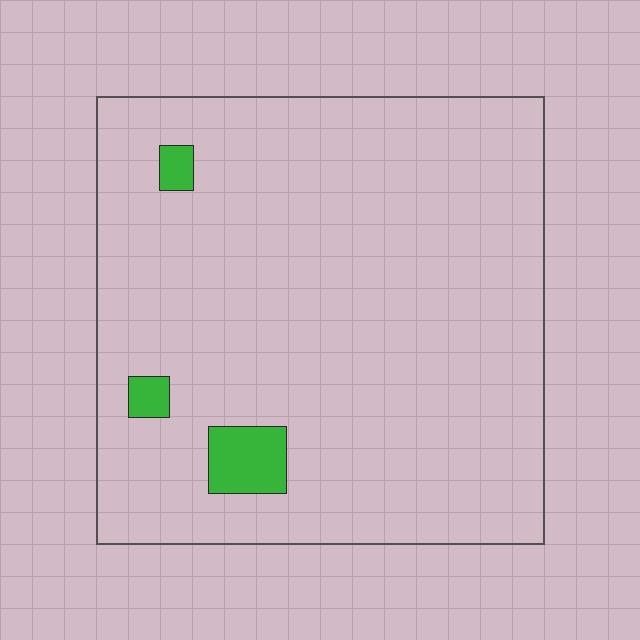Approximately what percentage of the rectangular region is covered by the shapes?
Approximately 5%.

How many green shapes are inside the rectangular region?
3.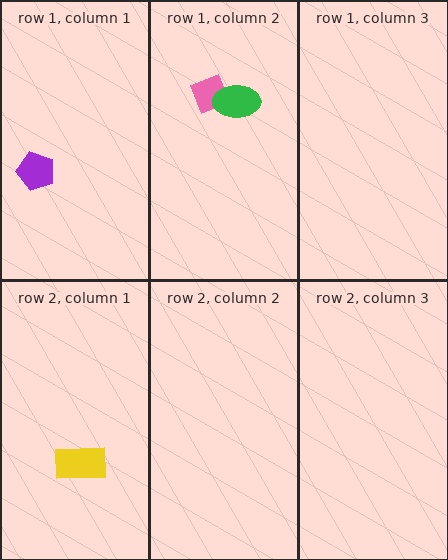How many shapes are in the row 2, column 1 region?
1.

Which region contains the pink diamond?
The row 1, column 2 region.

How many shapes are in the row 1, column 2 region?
2.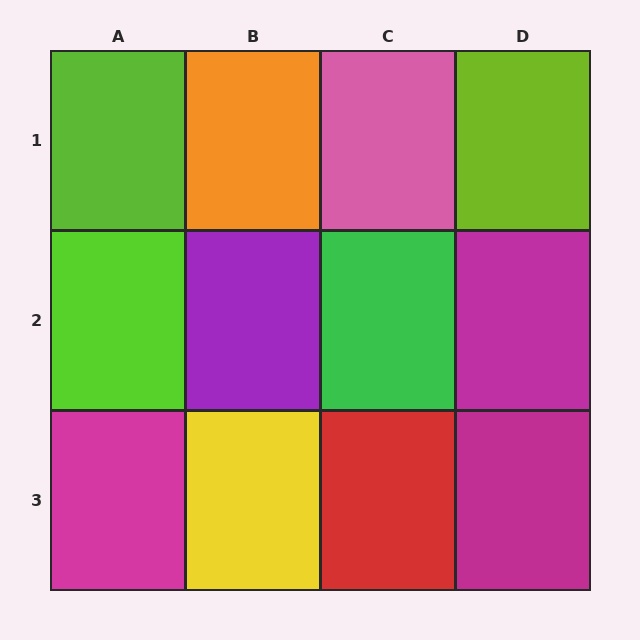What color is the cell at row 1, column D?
Lime.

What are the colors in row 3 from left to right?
Magenta, yellow, red, magenta.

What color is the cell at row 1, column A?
Lime.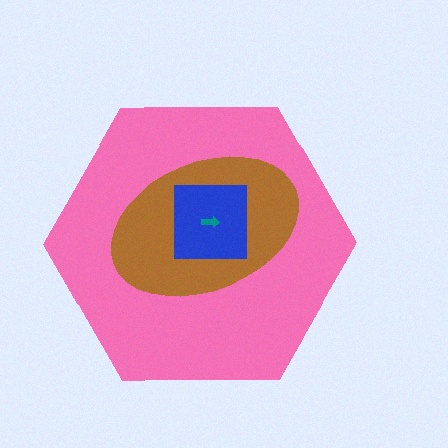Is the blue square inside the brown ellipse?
Yes.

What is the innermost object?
The teal arrow.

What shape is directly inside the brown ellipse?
The blue square.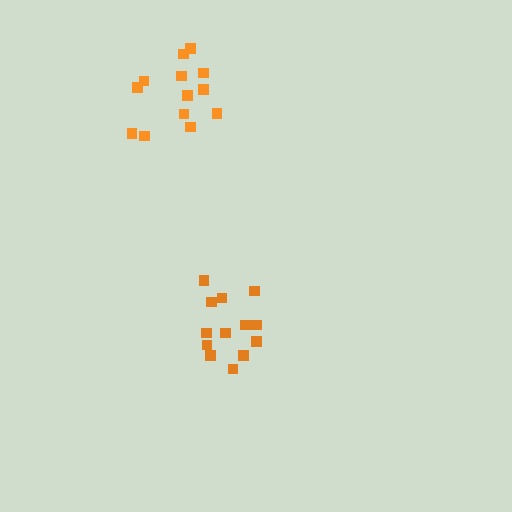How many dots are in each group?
Group 1: 13 dots, Group 2: 13 dots (26 total).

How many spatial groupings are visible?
There are 2 spatial groupings.